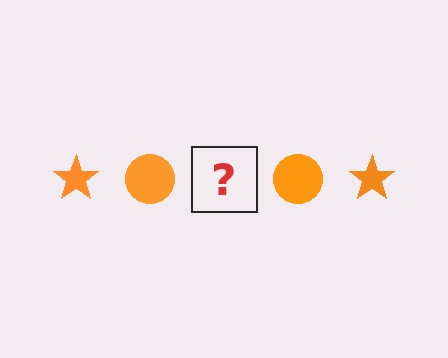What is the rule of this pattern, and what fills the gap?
The rule is that the pattern cycles through star, circle shapes in orange. The gap should be filled with an orange star.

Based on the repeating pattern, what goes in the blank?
The blank should be an orange star.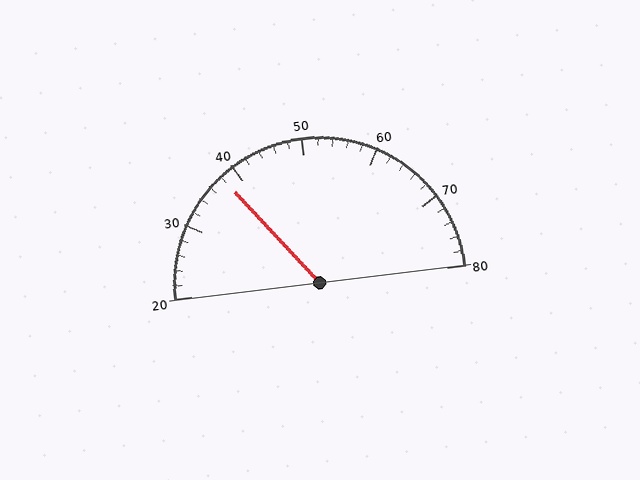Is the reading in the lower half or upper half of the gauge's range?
The reading is in the lower half of the range (20 to 80).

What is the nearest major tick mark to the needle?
The nearest major tick mark is 40.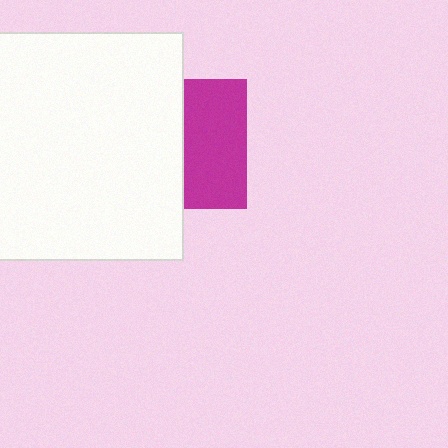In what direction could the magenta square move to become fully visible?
The magenta square could move right. That would shift it out from behind the white square entirely.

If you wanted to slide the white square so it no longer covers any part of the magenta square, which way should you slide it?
Slide it left — that is the most direct way to separate the two shapes.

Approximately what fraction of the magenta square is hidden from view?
Roughly 51% of the magenta square is hidden behind the white square.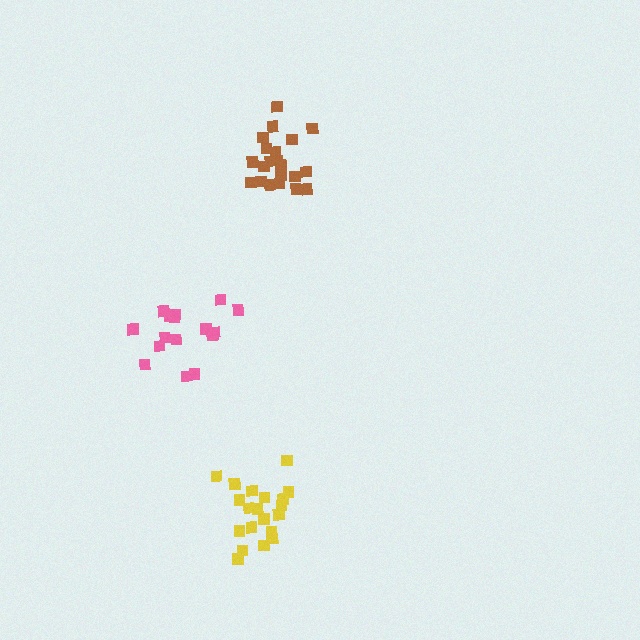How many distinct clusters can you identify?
There are 3 distinct clusters.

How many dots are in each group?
Group 1: 21 dots, Group 2: 21 dots, Group 3: 16 dots (58 total).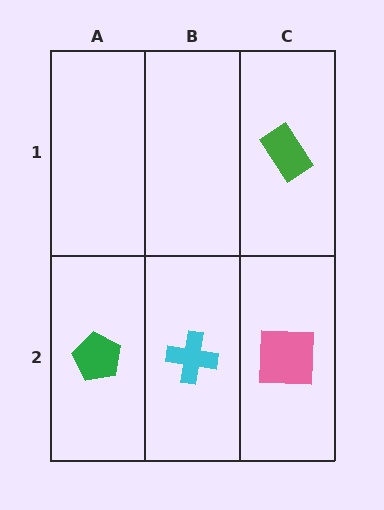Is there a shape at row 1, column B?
No, that cell is empty.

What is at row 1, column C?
A green rectangle.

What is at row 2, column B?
A cyan cross.